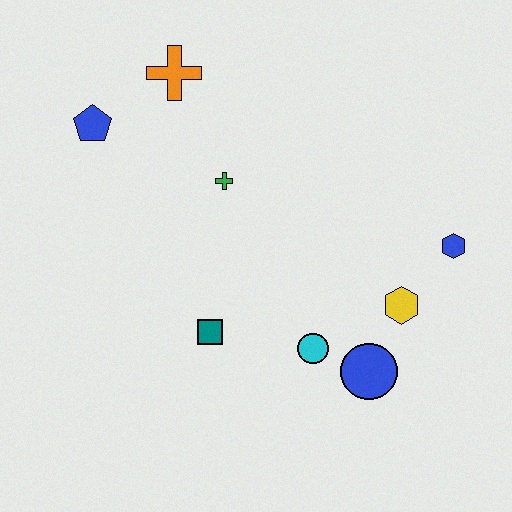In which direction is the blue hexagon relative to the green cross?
The blue hexagon is to the right of the green cross.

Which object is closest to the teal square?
The cyan circle is closest to the teal square.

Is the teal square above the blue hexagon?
No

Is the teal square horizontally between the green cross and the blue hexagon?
No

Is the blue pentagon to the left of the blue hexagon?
Yes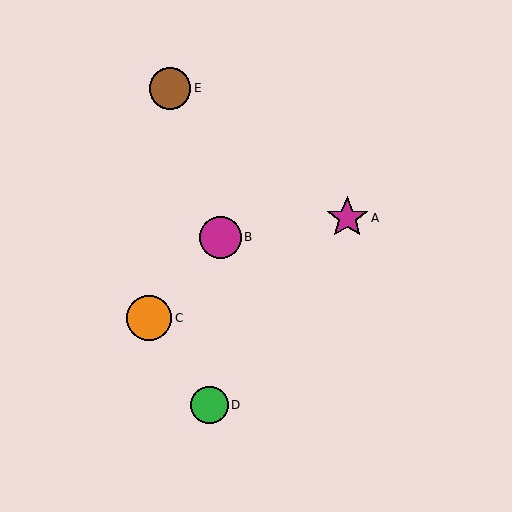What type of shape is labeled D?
Shape D is a green circle.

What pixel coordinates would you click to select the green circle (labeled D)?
Click at (210, 405) to select the green circle D.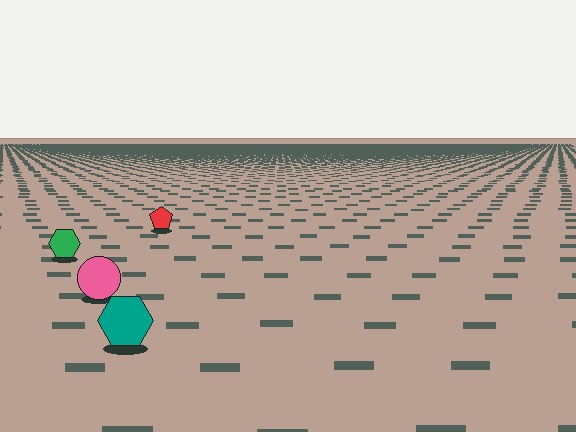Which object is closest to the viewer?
The teal hexagon is closest. The texture marks near it are larger and more spread out.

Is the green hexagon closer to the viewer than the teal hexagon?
No. The teal hexagon is closer — you can tell from the texture gradient: the ground texture is coarser near it.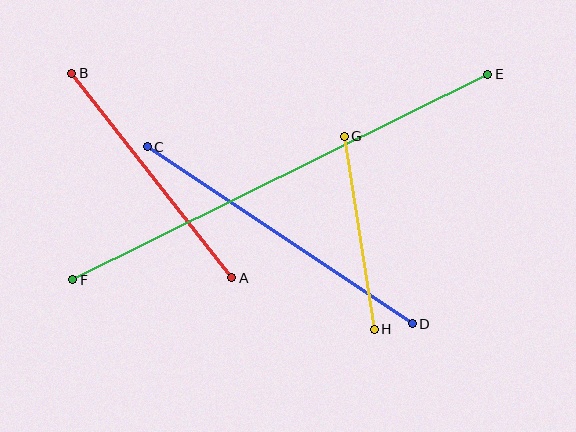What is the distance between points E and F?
The distance is approximately 464 pixels.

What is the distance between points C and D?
The distance is approximately 319 pixels.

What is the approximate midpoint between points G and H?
The midpoint is at approximately (359, 233) pixels.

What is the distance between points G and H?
The distance is approximately 195 pixels.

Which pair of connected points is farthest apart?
Points E and F are farthest apart.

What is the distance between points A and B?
The distance is approximately 260 pixels.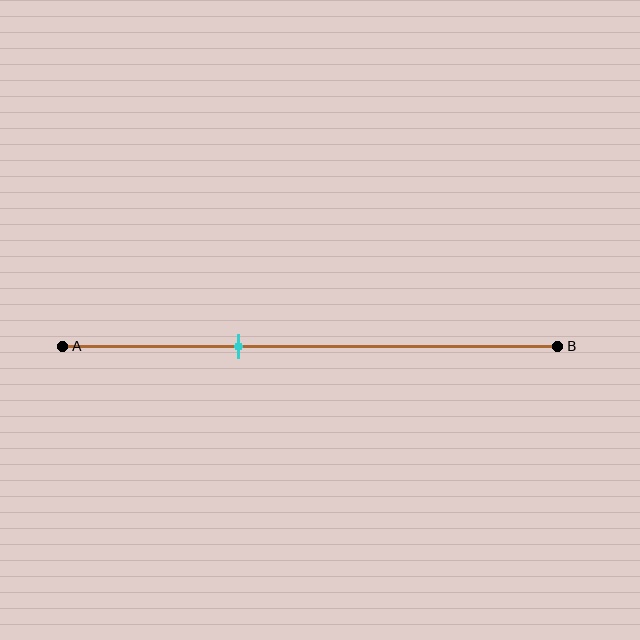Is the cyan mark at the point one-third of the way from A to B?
Yes, the mark is approximately at the one-third point.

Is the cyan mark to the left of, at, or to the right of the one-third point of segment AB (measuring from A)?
The cyan mark is approximately at the one-third point of segment AB.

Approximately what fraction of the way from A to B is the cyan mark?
The cyan mark is approximately 35% of the way from A to B.